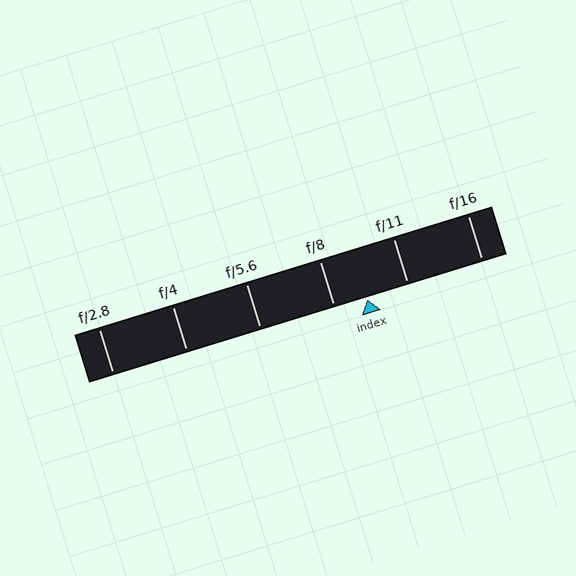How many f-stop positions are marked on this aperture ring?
There are 6 f-stop positions marked.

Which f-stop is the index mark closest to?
The index mark is closest to f/8.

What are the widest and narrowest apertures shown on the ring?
The widest aperture shown is f/2.8 and the narrowest is f/16.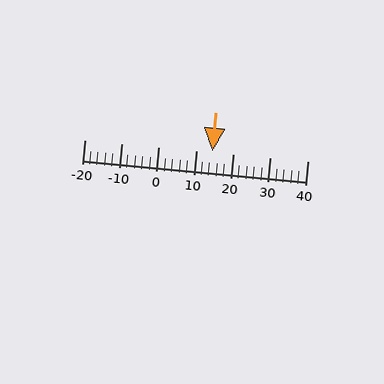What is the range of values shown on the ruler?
The ruler shows values from -20 to 40.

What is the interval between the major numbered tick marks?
The major tick marks are spaced 10 units apart.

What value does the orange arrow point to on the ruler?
The orange arrow points to approximately 14.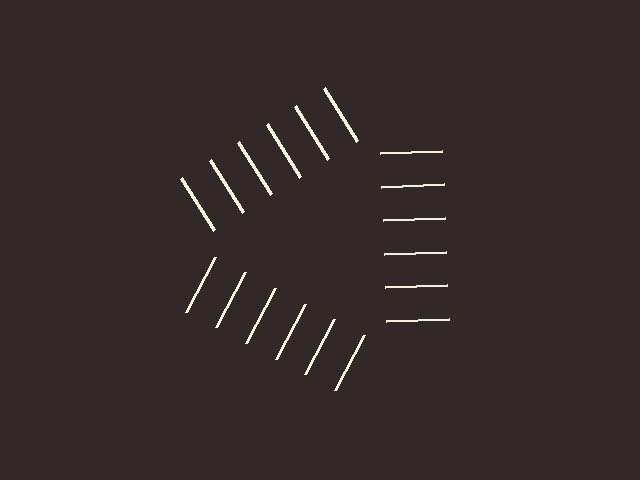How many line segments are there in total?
18 — 6 along each of the 3 edges.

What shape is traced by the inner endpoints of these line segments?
An illusory triangle — the line segments terminate on its edges but no continuous stroke is drawn.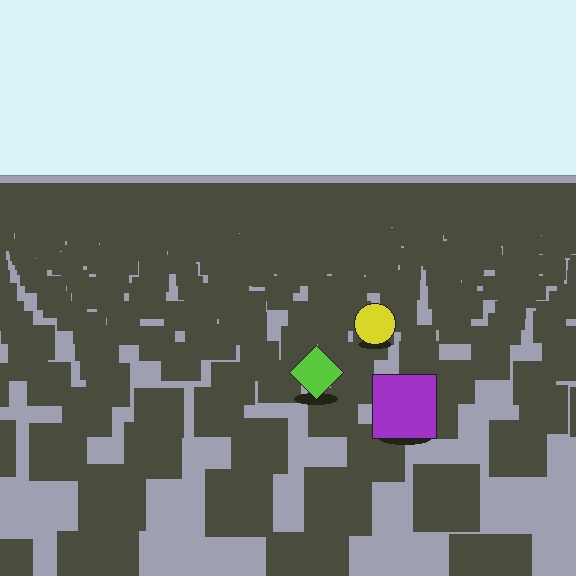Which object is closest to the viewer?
The purple square is closest. The texture marks near it are larger and more spread out.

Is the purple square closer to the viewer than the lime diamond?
Yes. The purple square is closer — you can tell from the texture gradient: the ground texture is coarser near it.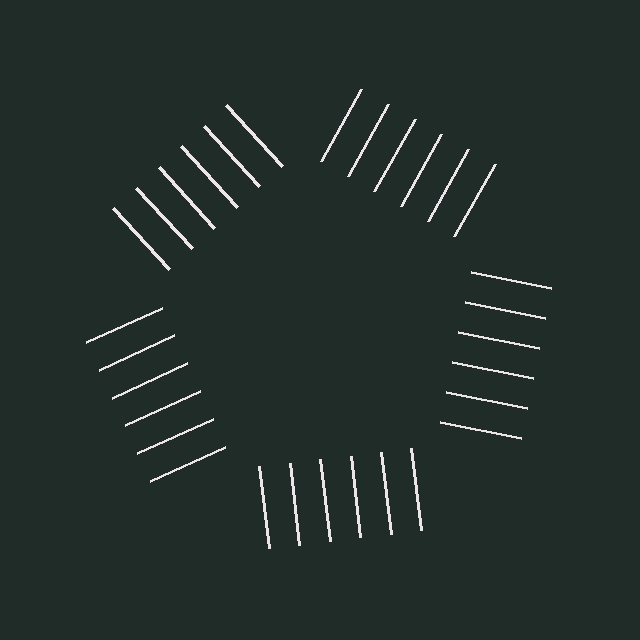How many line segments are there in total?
30 — 6 along each of the 5 edges.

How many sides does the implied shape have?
5 sides — the line-ends trace a pentagon.